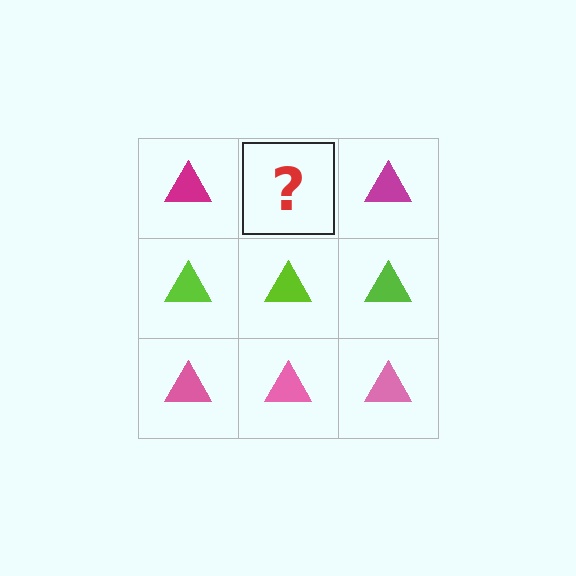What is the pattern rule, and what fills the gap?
The rule is that each row has a consistent color. The gap should be filled with a magenta triangle.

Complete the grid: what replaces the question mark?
The question mark should be replaced with a magenta triangle.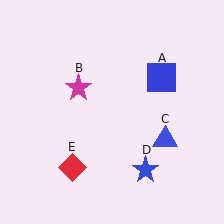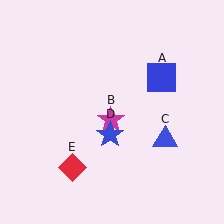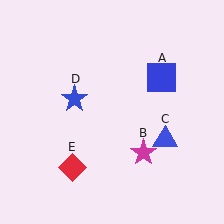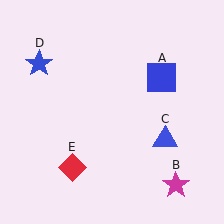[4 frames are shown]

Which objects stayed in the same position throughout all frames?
Blue square (object A) and blue triangle (object C) and red diamond (object E) remained stationary.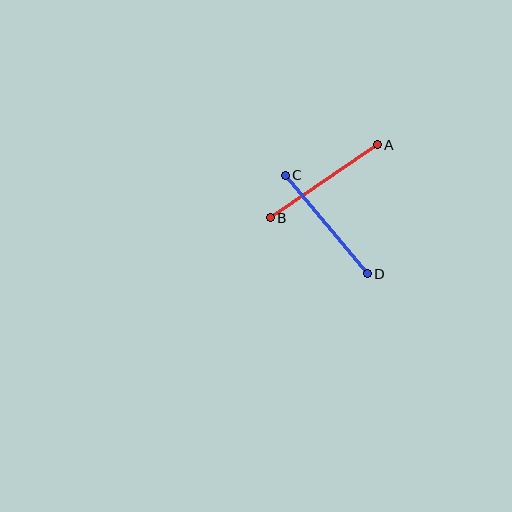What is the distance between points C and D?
The distance is approximately 128 pixels.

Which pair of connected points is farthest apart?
Points A and B are farthest apart.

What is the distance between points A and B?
The distance is approximately 130 pixels.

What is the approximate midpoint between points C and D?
The midpoint is at approximately (326, 225) pixels.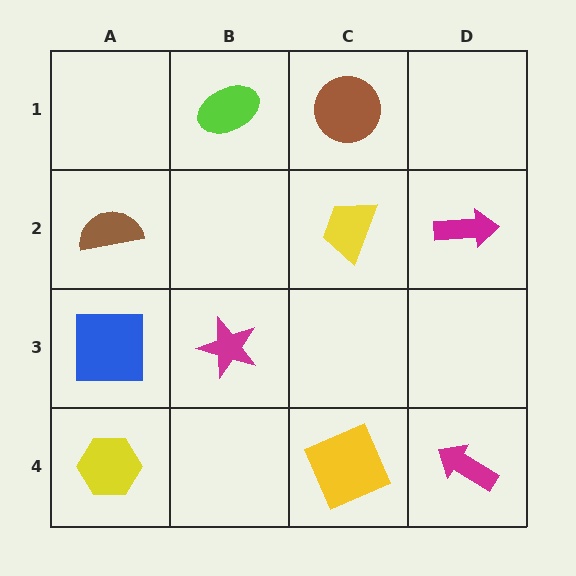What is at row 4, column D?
A magenta arrow.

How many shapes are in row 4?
3 shapes.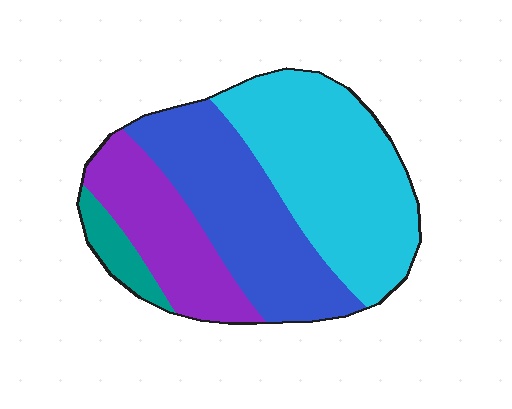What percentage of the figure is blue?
Blue covers roughly 30% of the figure.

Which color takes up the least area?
Teal, at roughly 5%.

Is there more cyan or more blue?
Cyan.